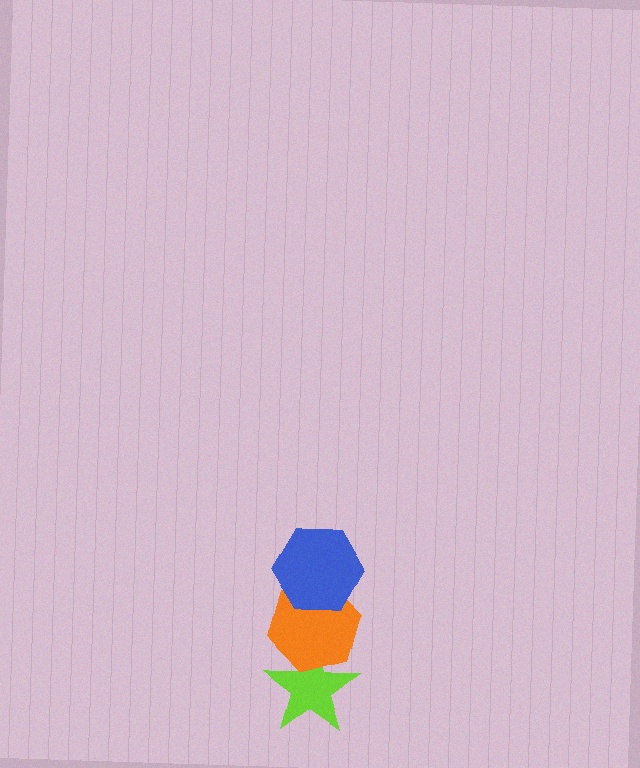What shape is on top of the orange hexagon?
The blue hexagon is on top of the orange hexagon.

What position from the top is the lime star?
The lime star is 3rd from the top.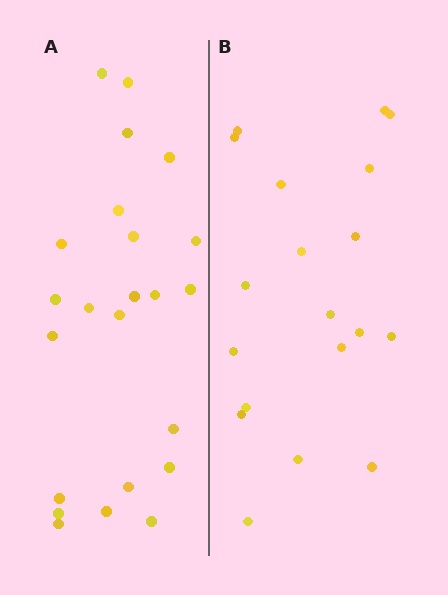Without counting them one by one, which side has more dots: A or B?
Region A (the left region) has more dots.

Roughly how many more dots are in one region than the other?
Region A has about 4 more dots than region B.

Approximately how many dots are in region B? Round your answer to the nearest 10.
About 20 dots. (The exact count is 19, which rounds to 20.)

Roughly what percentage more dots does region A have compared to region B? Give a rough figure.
About 20% more.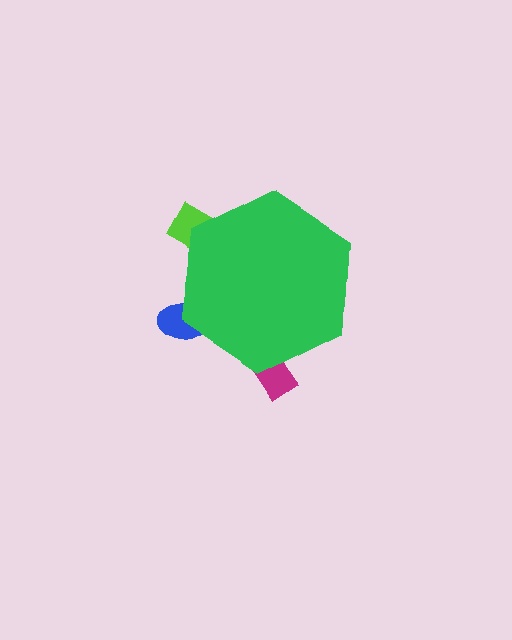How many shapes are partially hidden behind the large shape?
3 shapes are partially hidden.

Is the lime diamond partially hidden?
Yes, the lime diamond is partially hidden behind the green hexagon.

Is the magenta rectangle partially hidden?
Yes, the magenta rectangle is partially hidden behind the green hexagon.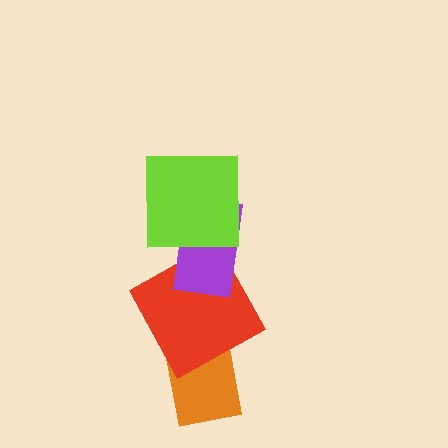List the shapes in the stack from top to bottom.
From top to bottom: the lime square, the purple rectangle, the red square, the orange rectangle.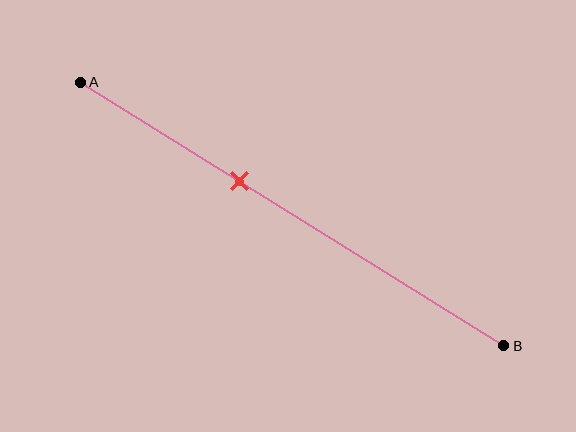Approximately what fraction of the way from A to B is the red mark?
The red mark is approximately 40% of the way from A to B.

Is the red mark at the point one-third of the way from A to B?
No, the mark is at about 40% from A, not at the 33% one-third point.